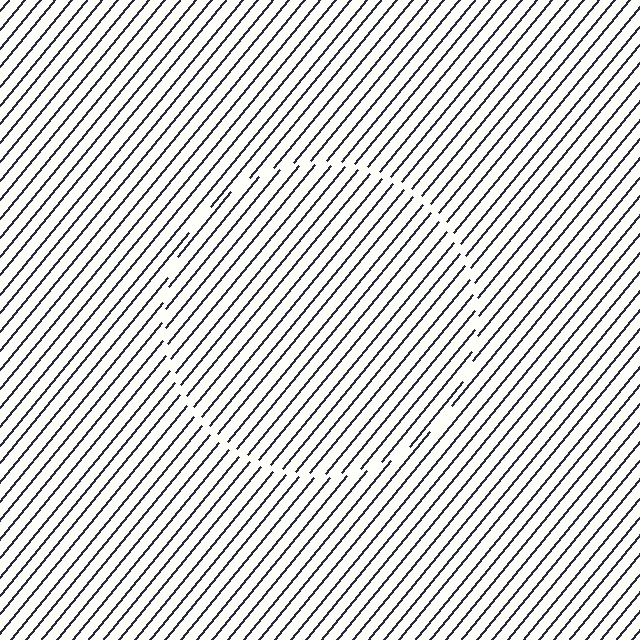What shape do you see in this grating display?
An illusory circle. The interior of the shape contains the same grating, shifted by half a period — the contour is defined by the phase discontinuity where line-ends from the inner and outer gratings abut.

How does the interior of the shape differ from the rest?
The interior of the shape contains the same grating, shifted by half a period — the contour is defined by the phase discontinuity where line-ends from the inner and outer gratings abut.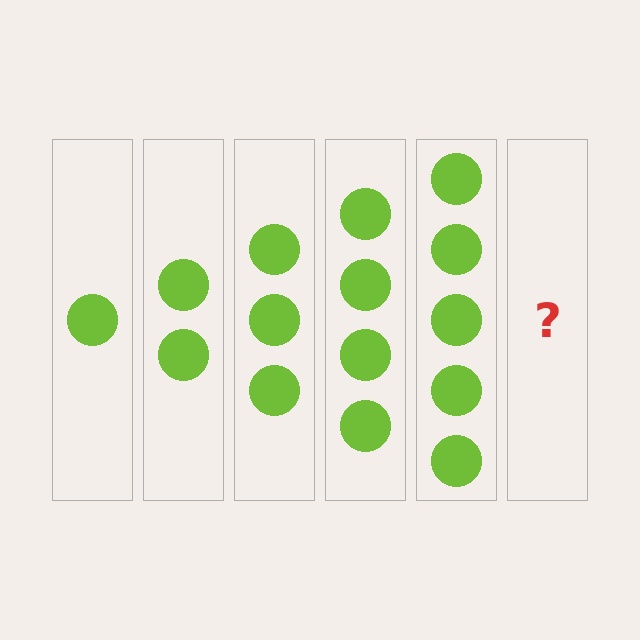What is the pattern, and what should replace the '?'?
The pattern is that each step adds one more circle. The '?' should be 6 circles.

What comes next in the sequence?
The next element should be 6 circles.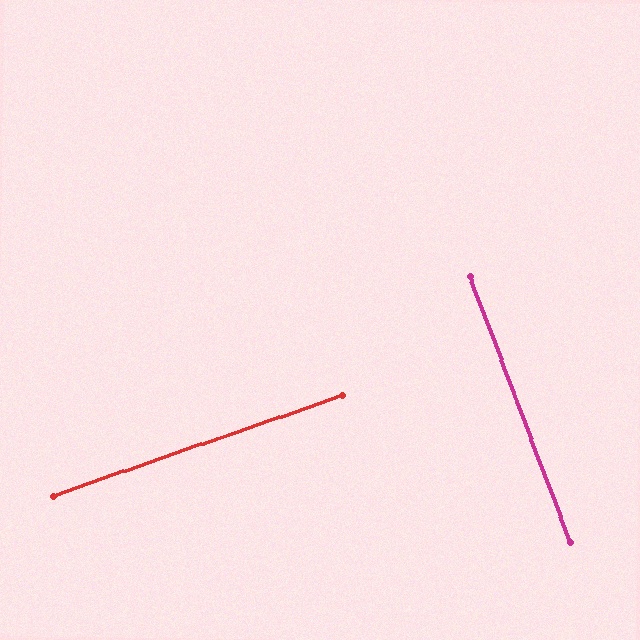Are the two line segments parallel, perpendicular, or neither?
Perpendicular — they meet at approximately 89°.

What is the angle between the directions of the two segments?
Approximately 89 degrees.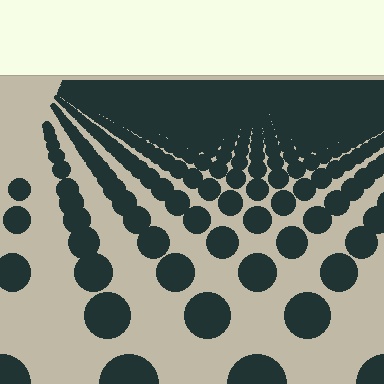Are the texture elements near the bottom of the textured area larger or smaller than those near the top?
Larger. Near the bottom, elements are closer to the viewer and appear at a bigger on-screen size.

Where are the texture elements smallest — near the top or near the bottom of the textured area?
Near the top.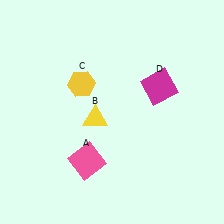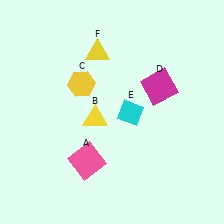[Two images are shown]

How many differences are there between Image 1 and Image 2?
There are 2 differences between the two images.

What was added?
A cyan diamond (E), a yellow triangle (F) were added in Image 2.